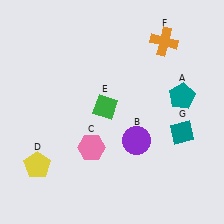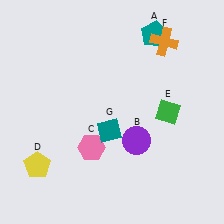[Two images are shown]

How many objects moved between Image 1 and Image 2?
3 objects moved between the two images.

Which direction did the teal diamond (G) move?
The teal diamond (G) moved left.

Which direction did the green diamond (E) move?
The green diamond (E) moved right.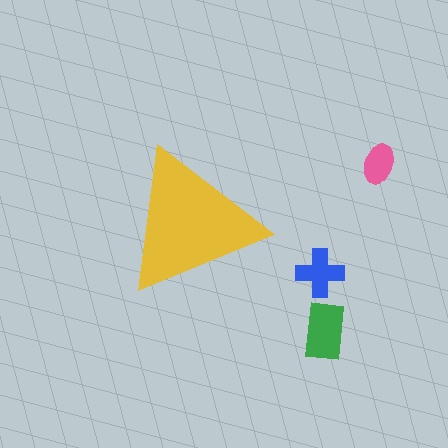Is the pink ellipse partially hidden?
No, the pink ellipse is fully visible.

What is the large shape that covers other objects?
A yellow triangle.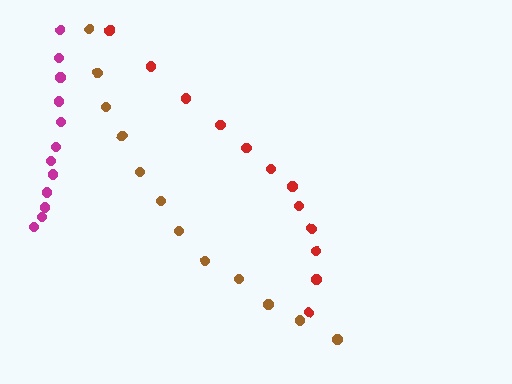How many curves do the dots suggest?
There are 3 distinct paths.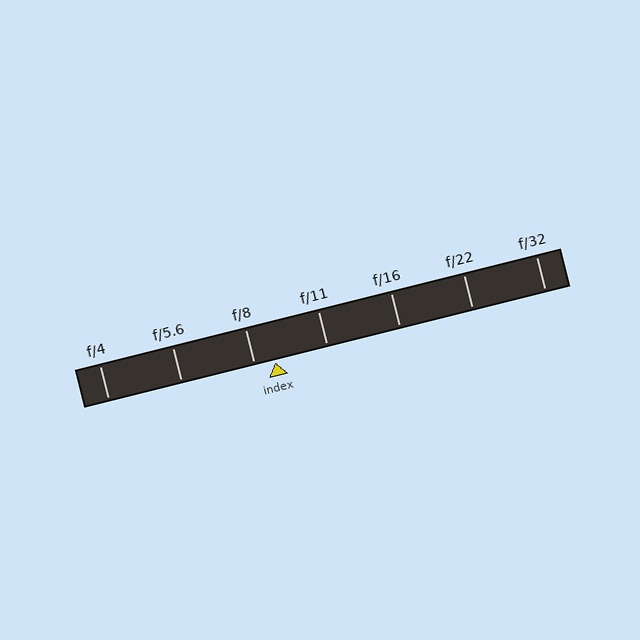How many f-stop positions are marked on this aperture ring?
There are 7 f-stop positions marked.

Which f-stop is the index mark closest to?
The index mark is closest to f/8.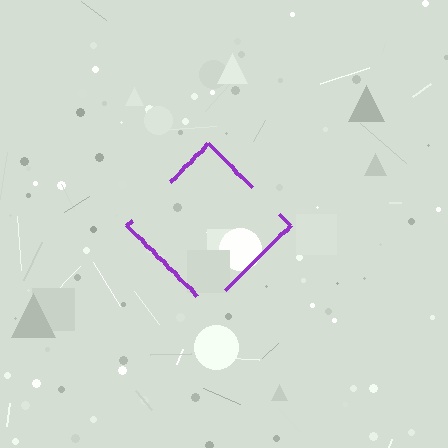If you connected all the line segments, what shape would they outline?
They would outline a diamond.